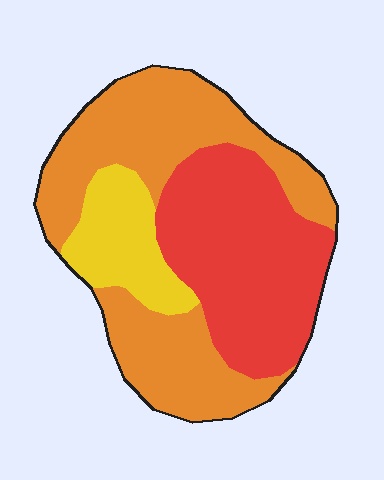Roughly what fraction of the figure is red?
Red covers 37% of the figure.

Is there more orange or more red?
Orange.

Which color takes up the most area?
Orange, at roughly 50%.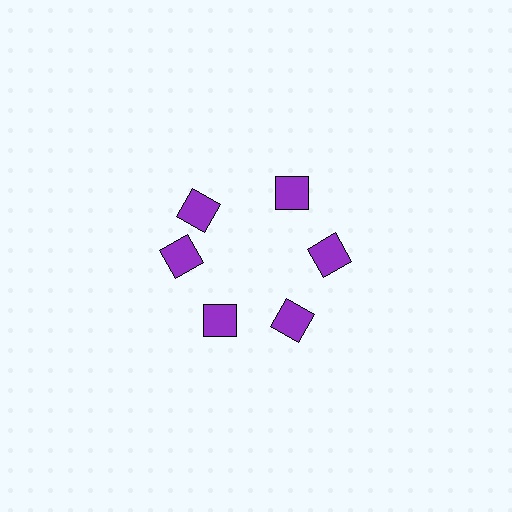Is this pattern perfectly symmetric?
No. The 6 purple diamonds are arranged in a ring, but one element near the 11 o'clock position is rotated out of alignment along the ring, breaking the 6-fold rotational symmetry.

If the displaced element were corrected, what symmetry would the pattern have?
It would have 6-fold rotational symmetry — the pattern would map onto itself every 60 degrees.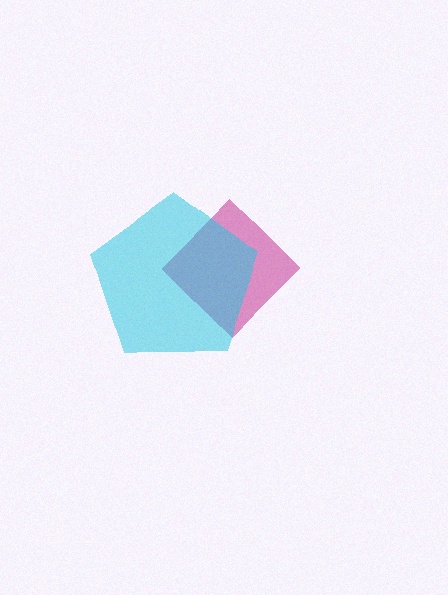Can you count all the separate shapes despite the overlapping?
Yes, there are 2 separate shapes.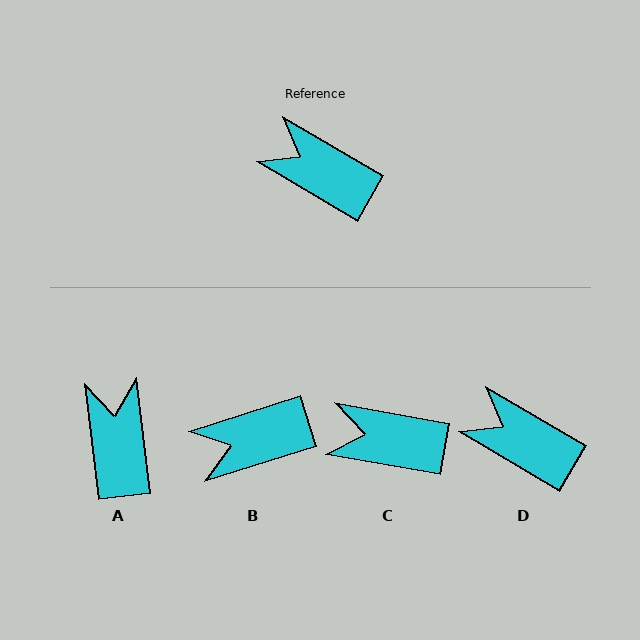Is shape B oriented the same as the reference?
No, it is off by about 48 degrees.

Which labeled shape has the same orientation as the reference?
D.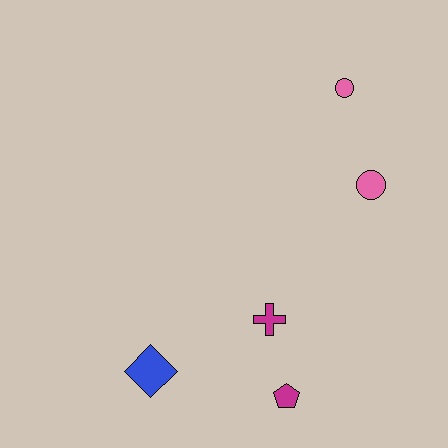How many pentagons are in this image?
There is 1 pentagon.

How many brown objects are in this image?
There are no brown objects.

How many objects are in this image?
There are 5 objects.